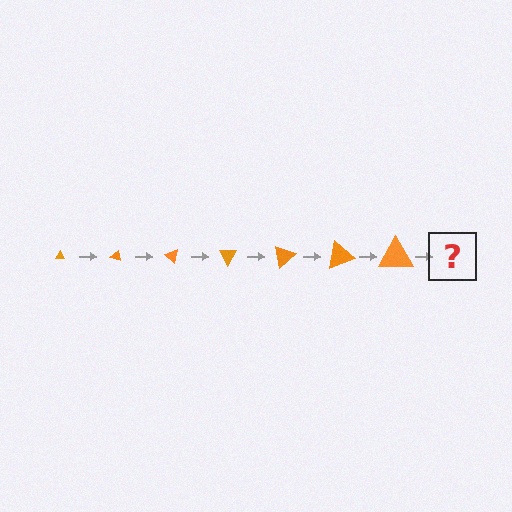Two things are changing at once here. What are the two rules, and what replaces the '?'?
The two rules are that the triangle grows larger each step and it rotates 20 degrees each step. The '?' should be a triangle, larger than the previous one and rotated 140 degrees from the start.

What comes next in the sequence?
The next element should be a triangle, larger than the previous one and rotated 140 degrees from the start.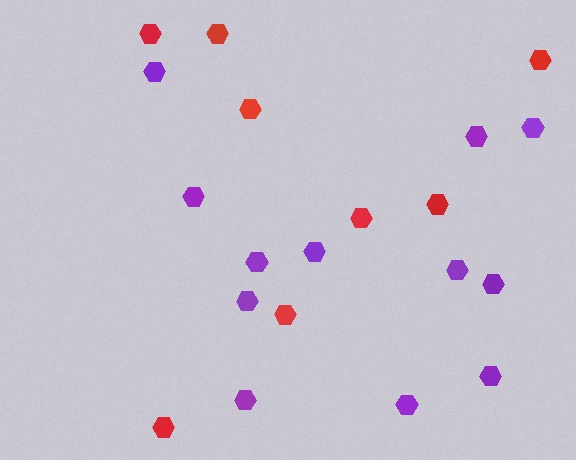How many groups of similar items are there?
There are 2 groups: one group of red hexagons (8) and one group of purple hexagons (12).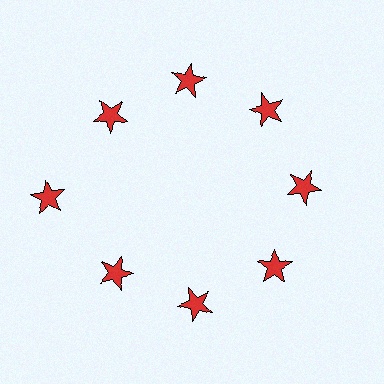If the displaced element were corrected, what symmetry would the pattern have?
It would have 8-fold rotational symmetry — the pattern would map onto itself every 45 degrees.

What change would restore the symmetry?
The symmetry would be restored by moving it inward, back onto the ring so that all 8 stars sit at equal angles and equal distance from the center.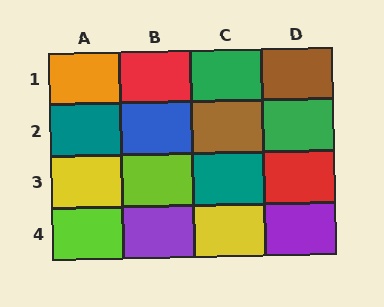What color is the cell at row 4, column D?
Purple.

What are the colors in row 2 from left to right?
Teal, blue, brown, green.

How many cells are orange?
1 cell is orange.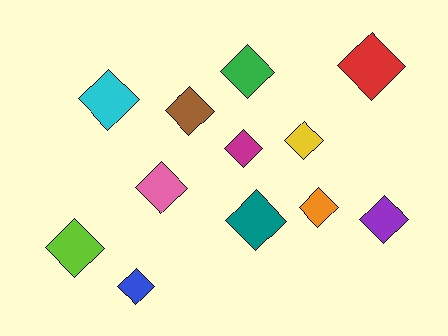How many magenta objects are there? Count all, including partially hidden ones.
There is 1 magenta object.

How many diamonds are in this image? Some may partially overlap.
There are 12 diamonds.